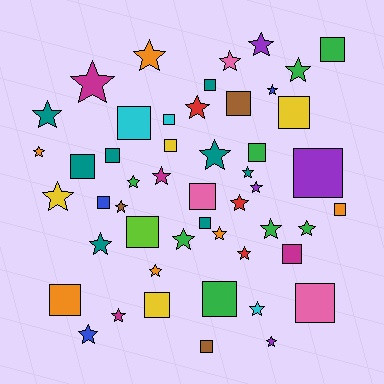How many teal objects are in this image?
There are 8 teal objects.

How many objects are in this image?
There are 50 objects.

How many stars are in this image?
There are 28 stars.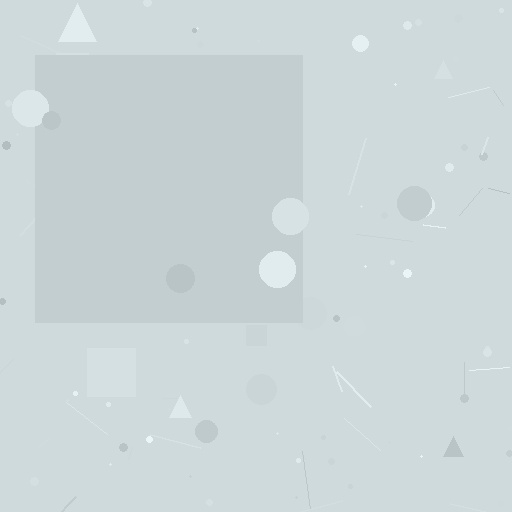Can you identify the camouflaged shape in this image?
The camouflaged shape is a square.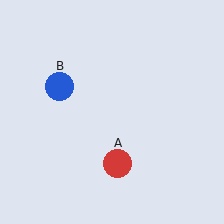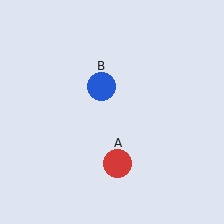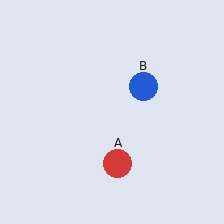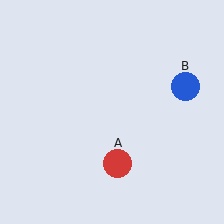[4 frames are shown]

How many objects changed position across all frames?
1 object changed position: blue circle (object B).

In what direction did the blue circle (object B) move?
The blue circle (object B) moved right.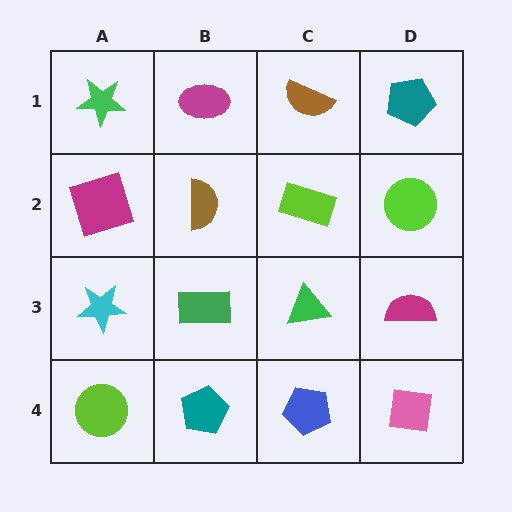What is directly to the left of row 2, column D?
A lime rectangle.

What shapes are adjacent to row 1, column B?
A brown semicircle (row 2, column B), a green star (row 1, column A), a brown semicircle (row 1, column C).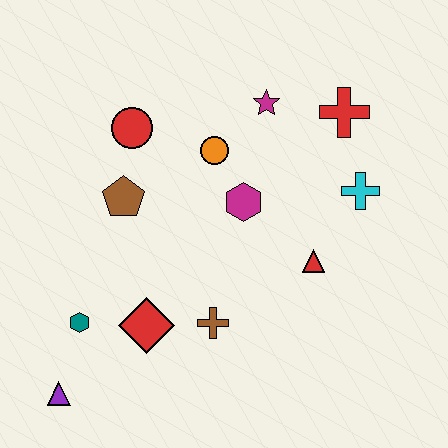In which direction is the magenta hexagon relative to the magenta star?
The magenta hexagon is below the magenta star.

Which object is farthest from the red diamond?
The red cross is farthest from the red diamond.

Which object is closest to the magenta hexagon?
The orange circle is closest to the magenta hexagon.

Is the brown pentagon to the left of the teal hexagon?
No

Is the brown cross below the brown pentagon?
Yes